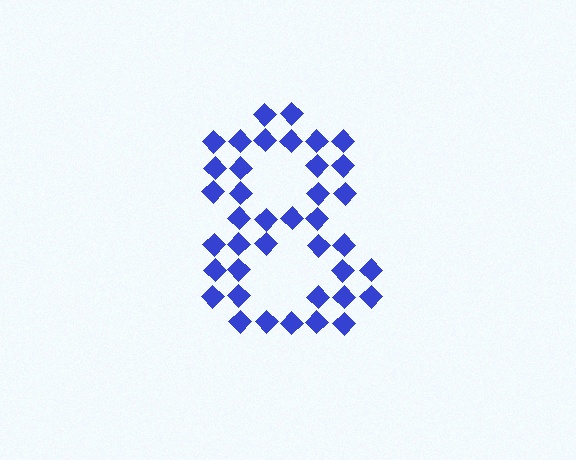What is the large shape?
The large shape is the digit 8.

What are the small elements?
The small elements are diamonds.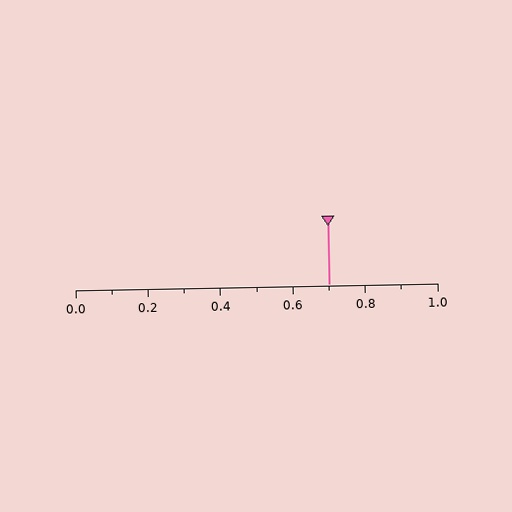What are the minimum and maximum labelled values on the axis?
The axis runs from 0.0 to 1.0.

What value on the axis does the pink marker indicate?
The marker indicates approximately 0.7.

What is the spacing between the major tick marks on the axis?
The major ticks are spaced 0.2 apart.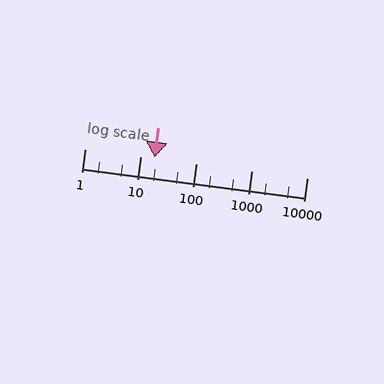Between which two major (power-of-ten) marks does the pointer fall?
The pointer is between 10 and 100.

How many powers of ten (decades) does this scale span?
The scale spans 4 decades, from 1 to 10000.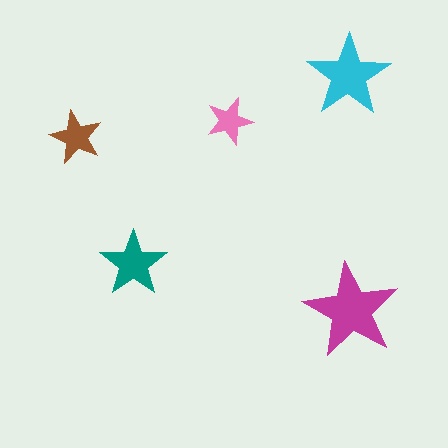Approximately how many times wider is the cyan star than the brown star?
About 1.5 times wider.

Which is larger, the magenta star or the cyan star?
The magenta one.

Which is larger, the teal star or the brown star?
The teal one.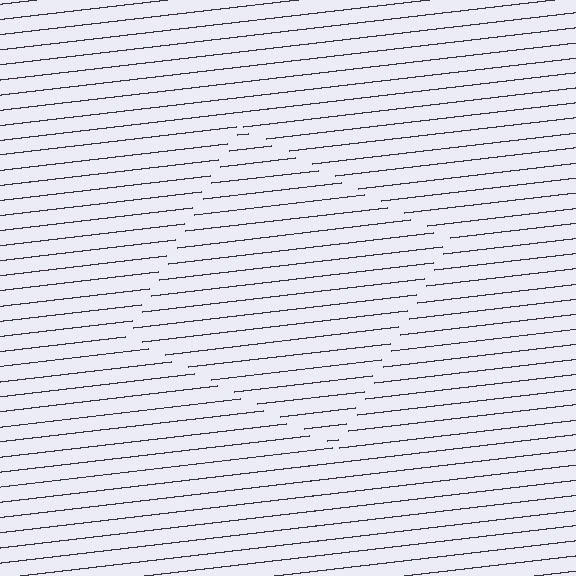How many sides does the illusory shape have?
4 sides — the line-ends trace a square.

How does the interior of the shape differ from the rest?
The interior of the shape contains the same grating, shifted by half a period — the contour is defined by the phase discontinuity where line-ends from the inner and outer gratings abut.